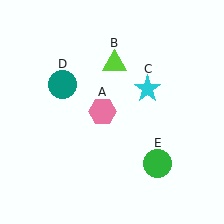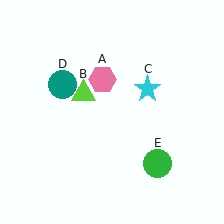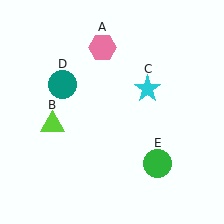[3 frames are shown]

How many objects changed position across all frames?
2 objects changed position: pink hexagon (object A), lime triangle (object B).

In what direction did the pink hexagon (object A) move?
The pink hexagon (object A) moved up.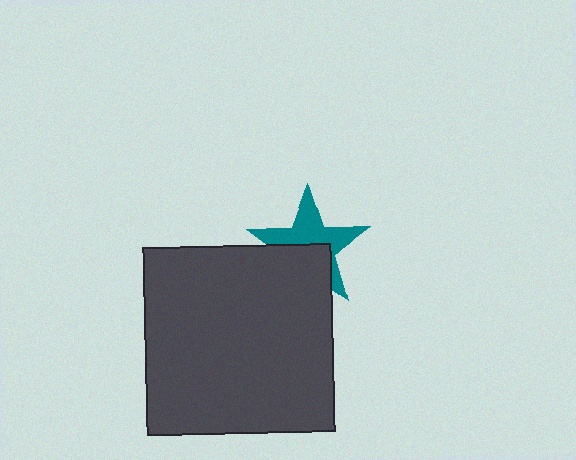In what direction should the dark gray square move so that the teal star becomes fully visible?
The dark gray square should move down. That is the shortest direction to clear the overlap and leave the teal star fully visible.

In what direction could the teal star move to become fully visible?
The teal star could move up. That would shift it out from behind the dark gray square entirely.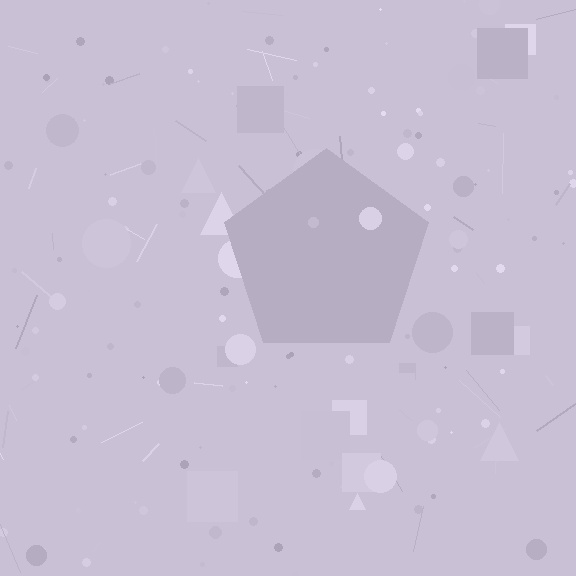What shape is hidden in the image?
A pentagon is hidden in the image.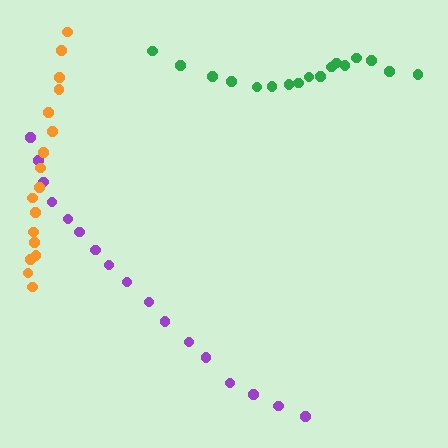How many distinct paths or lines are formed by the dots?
There are 3 distinct paths.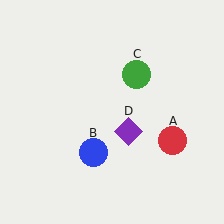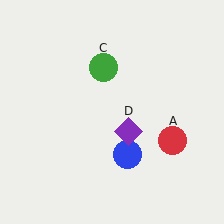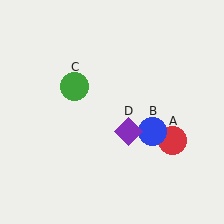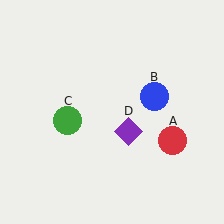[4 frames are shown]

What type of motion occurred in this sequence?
The blue circle (object B), green circle (object C) rotated counterclockwise around the center of the scene.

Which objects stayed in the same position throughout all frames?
Red circle (object A) and purple diamond (object D) remained stationary.